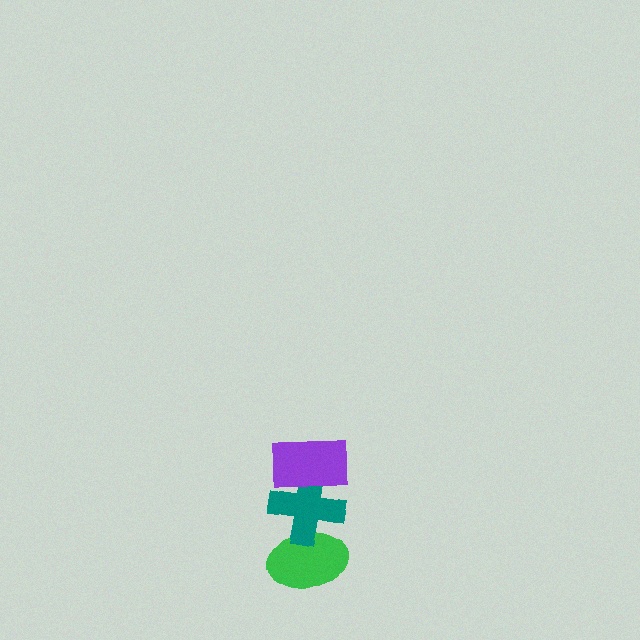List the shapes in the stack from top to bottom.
From top to bottom: the purple rectangle, the teal cross, the green ellipse.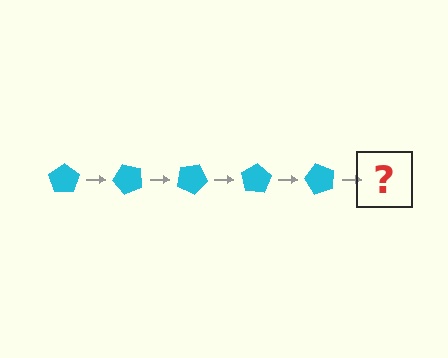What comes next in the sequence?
The next element should be a cyan pentagon rotated 250 degrees.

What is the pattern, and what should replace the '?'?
The pattern is that the pentagon rotates 50 degrees each step. The '?' should be a cyan pentagon rotated 250 degrees.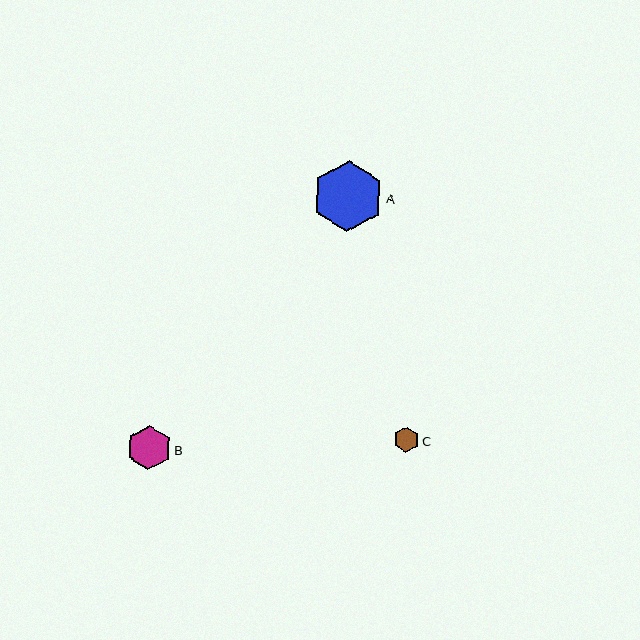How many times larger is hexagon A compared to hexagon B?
Hexagon A is approximately 1.6 times the size of hexagon B.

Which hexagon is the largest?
Hexagon A is the largest with a size of approximately 71 pixels.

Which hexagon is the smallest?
Hexagon C is the smallest with a size of approximately 25 pixels.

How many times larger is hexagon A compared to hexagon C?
Hexagon A is approximately 2.8 times the size of hexagon C.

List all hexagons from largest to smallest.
From largest to smallest: A, B, C.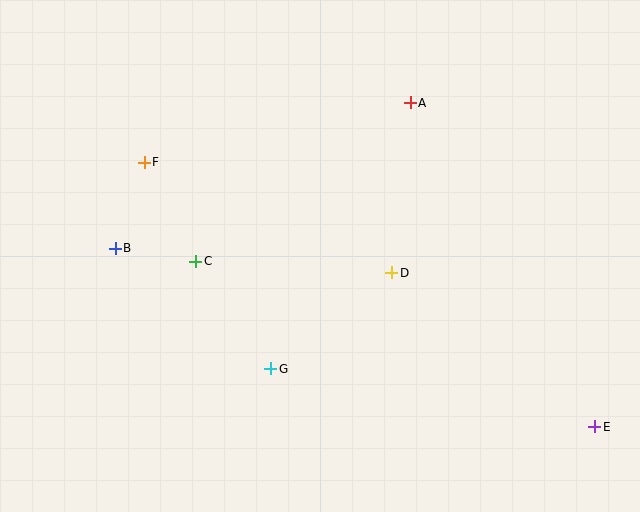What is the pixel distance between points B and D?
The distance between B and D is 277 pixels.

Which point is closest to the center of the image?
Point D at (392, 273) is closest to the center.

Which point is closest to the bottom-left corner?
Point B is closest to the bottom-left corner.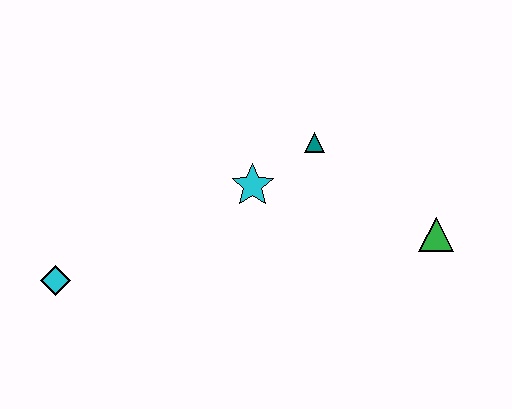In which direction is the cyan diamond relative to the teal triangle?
The cyan diamond is to the left of the teal triangle.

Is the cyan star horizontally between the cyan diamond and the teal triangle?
Yes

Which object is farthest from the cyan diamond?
The green triangle is farthest from the cyan diamond.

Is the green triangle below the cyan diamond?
No